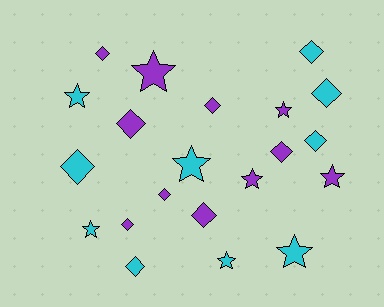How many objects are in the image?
There are 21 objects.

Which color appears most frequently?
Purple, with 11 objects.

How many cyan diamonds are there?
There are 5 cyan diamonds.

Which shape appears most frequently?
Diamond, with 12 objects.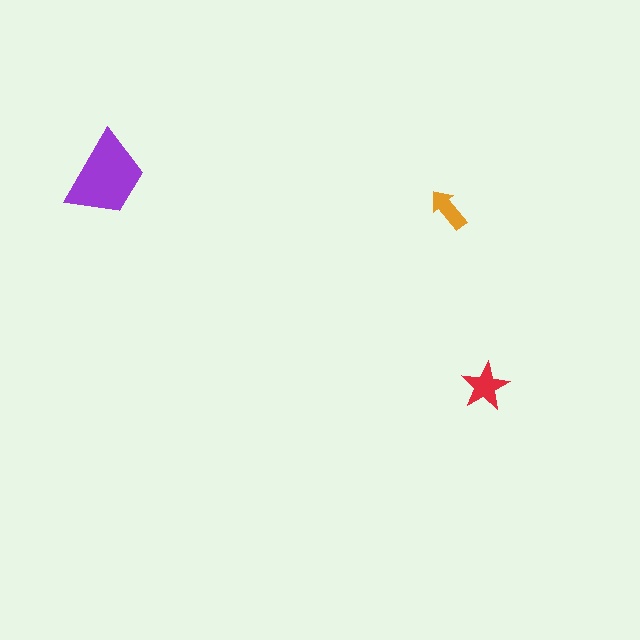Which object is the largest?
The purple trapezoid.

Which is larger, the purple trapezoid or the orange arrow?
The purple trapezoid.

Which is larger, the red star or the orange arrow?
The red star.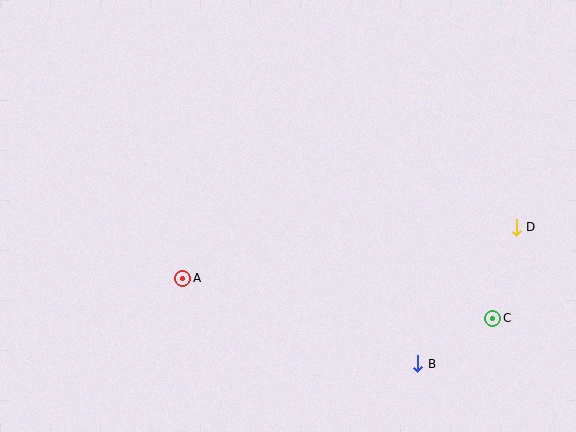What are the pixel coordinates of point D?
Point D is at (516, 227).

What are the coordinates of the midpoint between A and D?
The midpoint between A and D is at (349, 253).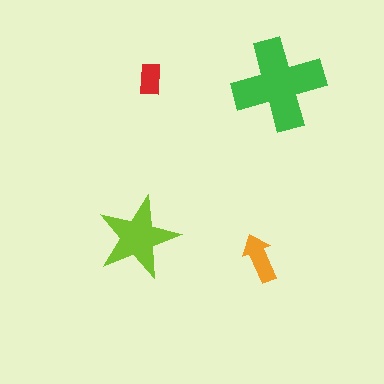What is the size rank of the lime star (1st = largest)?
2nd.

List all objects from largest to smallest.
The green cross, the lime star, the orange arrow, the red rectangle.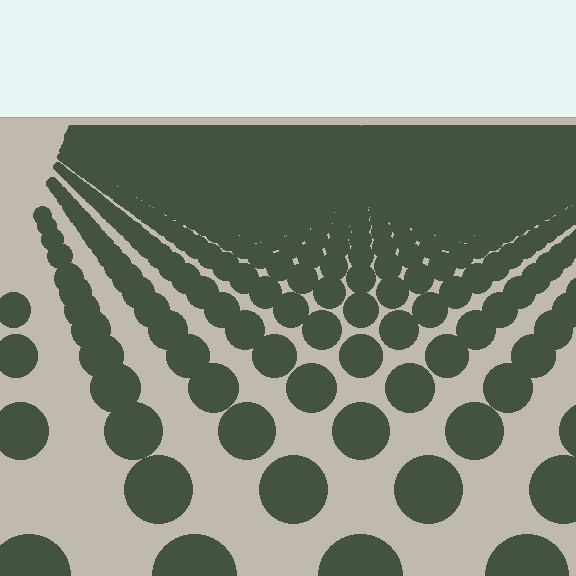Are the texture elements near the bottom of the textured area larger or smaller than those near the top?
Larger. Near the bottom, elements are closer to the viewer and appear at a bigger on-screen size.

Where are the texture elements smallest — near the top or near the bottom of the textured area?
Near the top.